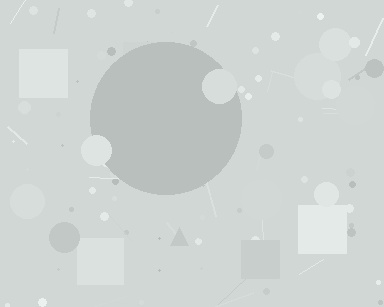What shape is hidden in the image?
A circle is hidden in the image.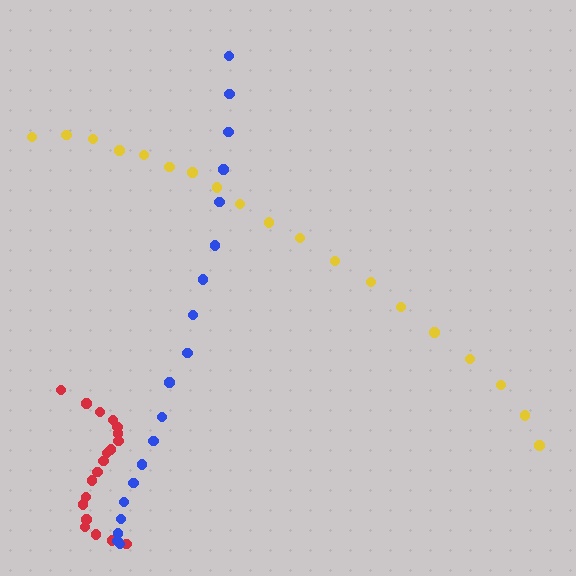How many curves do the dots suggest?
There are 3 distinct paths.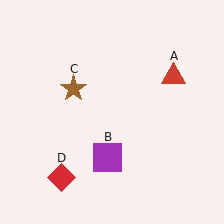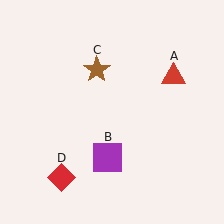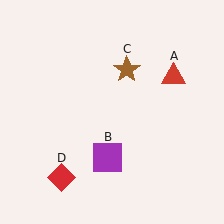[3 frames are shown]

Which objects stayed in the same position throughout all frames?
Red triangle (object A) and purple square (object B) and red diamond (object D) remained stationary.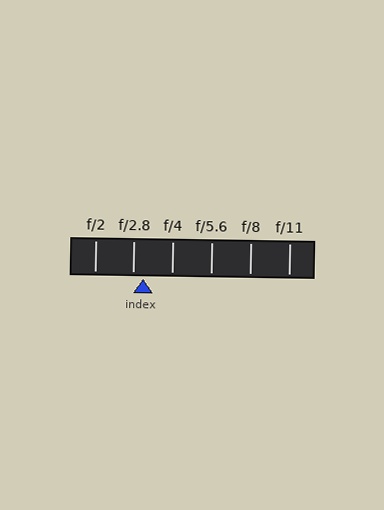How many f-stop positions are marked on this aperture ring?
There are 6 f-stop positions marked.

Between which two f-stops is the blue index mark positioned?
The index mark is between f/2.8 and f/4.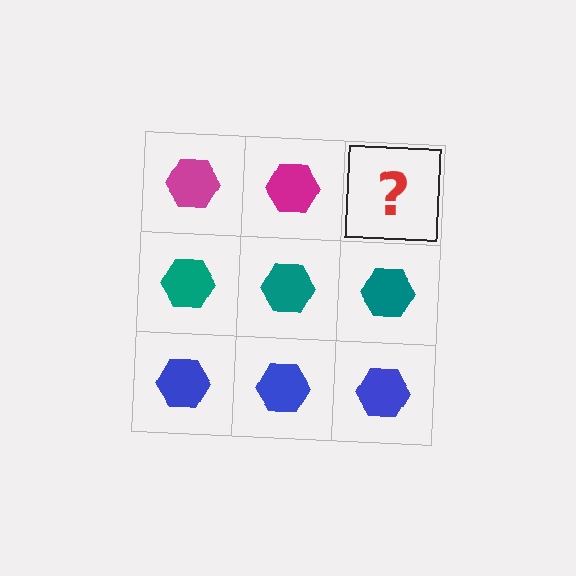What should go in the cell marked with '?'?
The missing cell should contain a magenta hexagon.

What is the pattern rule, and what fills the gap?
The rule is that each row has a consistent color. The gap should be filled with a magenta hexagon.